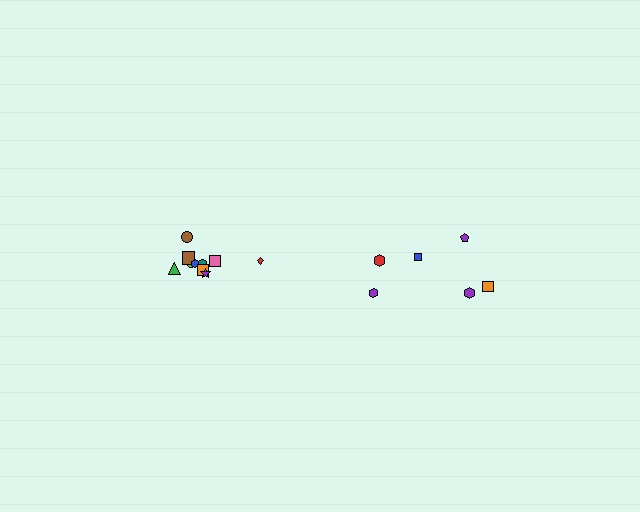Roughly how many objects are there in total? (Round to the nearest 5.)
Roughly 15 objects in total.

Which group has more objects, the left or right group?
The left group.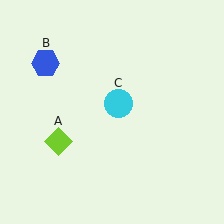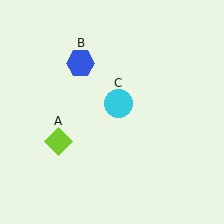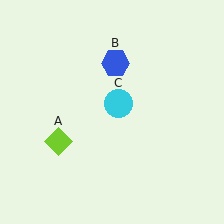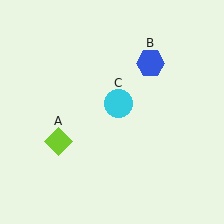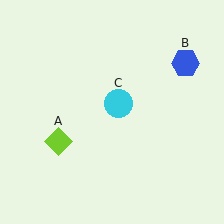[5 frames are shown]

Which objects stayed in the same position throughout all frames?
Lime diamond (object A) and cyan circle (object C) remained stationary.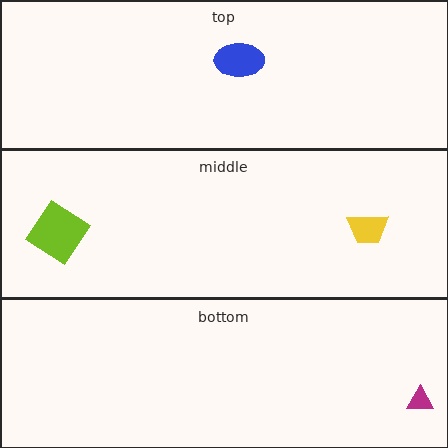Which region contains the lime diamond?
The middle region.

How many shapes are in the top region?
1.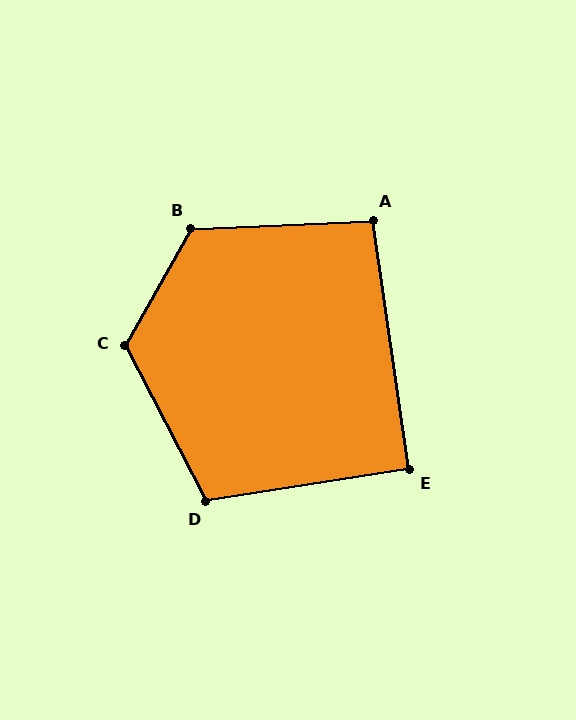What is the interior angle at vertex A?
Approximately 96 degrees (obtuse).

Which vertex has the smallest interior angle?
E, at approximately 91 degrees.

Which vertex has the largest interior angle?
C, at approximately 123 degrees.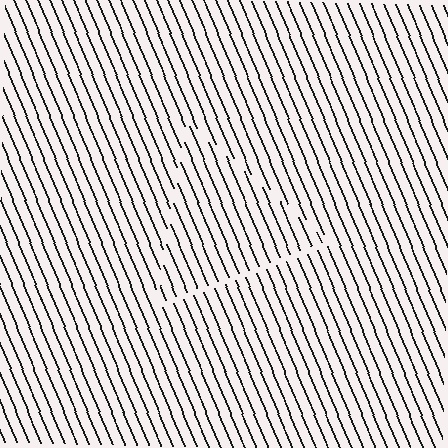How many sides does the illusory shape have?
3 sides — the line-ends trace a triangle.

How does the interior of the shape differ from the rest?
The interior of the shape contains the same grating, shifted by half a period — the contour is defined by the phase discontinuity where line-ends from the inner and outer gratings abut.